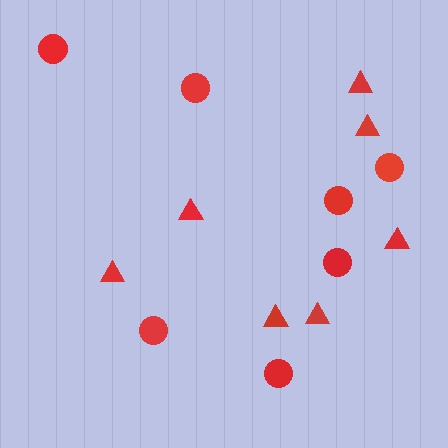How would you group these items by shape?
There are 2 groups: one group of circles (7) and one group of triangles (7).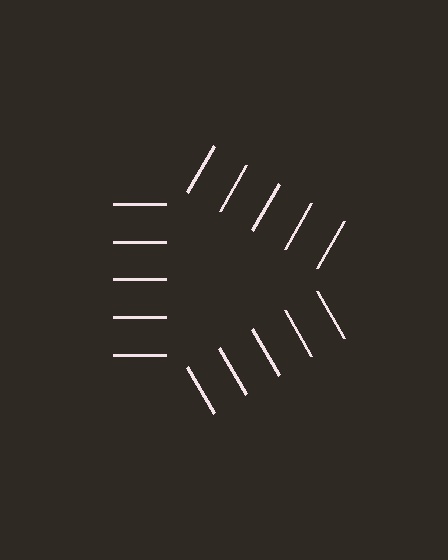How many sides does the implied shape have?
3 sides — the line-ends trace a triangle.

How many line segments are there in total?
15 — 5 along each of the 3 edges.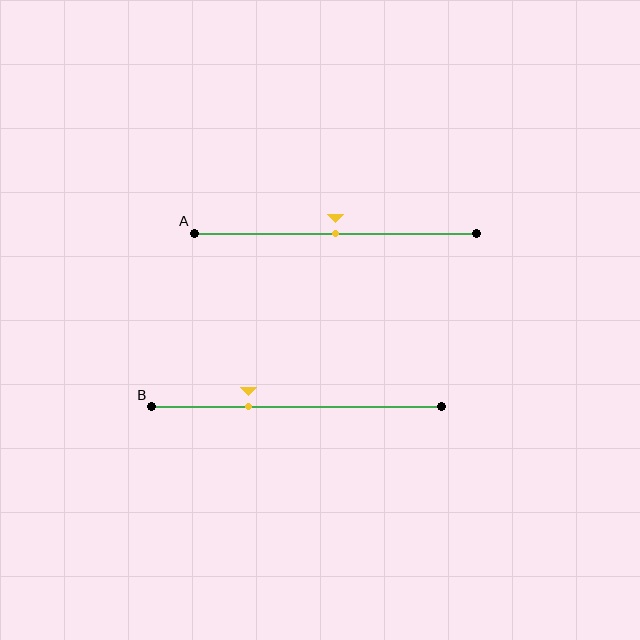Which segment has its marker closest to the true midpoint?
Segment A has its marker closest to the true midpoint.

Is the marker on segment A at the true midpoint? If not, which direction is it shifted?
Yes, the marker on segment A is at the true midpoint.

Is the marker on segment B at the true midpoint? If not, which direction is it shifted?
No, the marker on segment B is shifted to the left by about 17% of the segment length.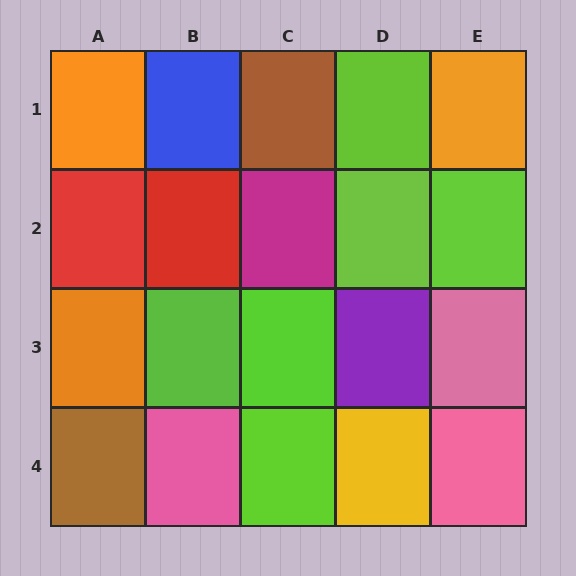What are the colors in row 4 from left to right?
Brown, pink, lime, yellow, pink.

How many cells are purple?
1 cell is purple.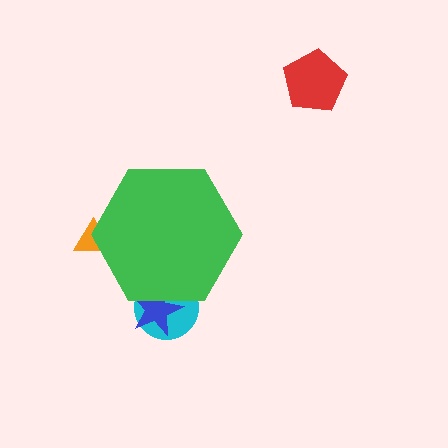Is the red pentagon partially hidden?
No, the red pentagon is fully visible.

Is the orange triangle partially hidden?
Yes, the orange triangle is partially hidden behind the green hexagon.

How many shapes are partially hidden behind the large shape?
3 shapes are partially hidden.